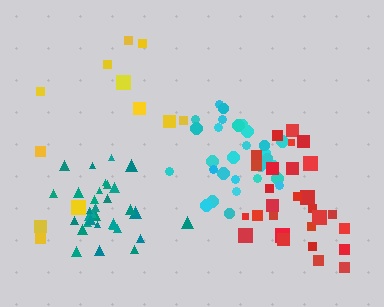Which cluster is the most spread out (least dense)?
Yellow.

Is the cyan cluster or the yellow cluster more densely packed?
Cyan.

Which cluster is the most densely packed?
Teal.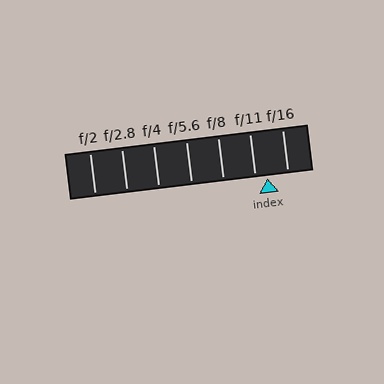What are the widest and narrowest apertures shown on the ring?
The widest aperture shown is f/2 and the narrowest is f/16.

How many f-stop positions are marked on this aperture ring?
There are 7 f-stop positions marked.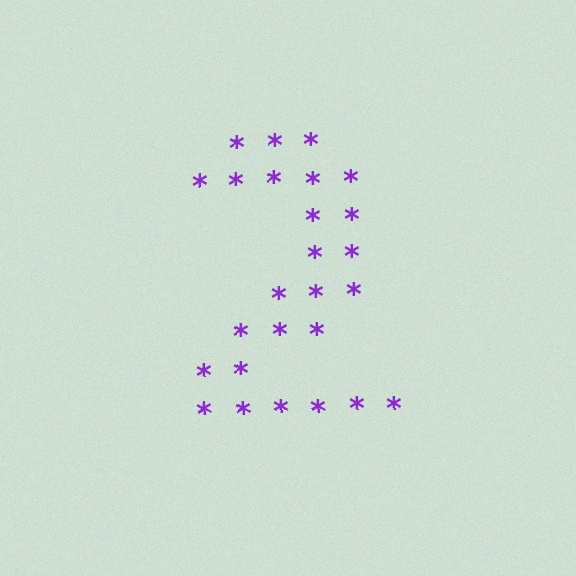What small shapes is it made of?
It is made of small asterisks.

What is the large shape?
The large shape is the digit 2.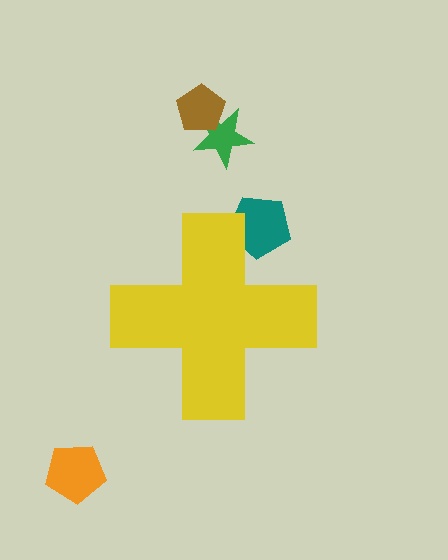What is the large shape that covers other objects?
A yellow cross.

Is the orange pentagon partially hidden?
No, the orange pentagon is fully visible.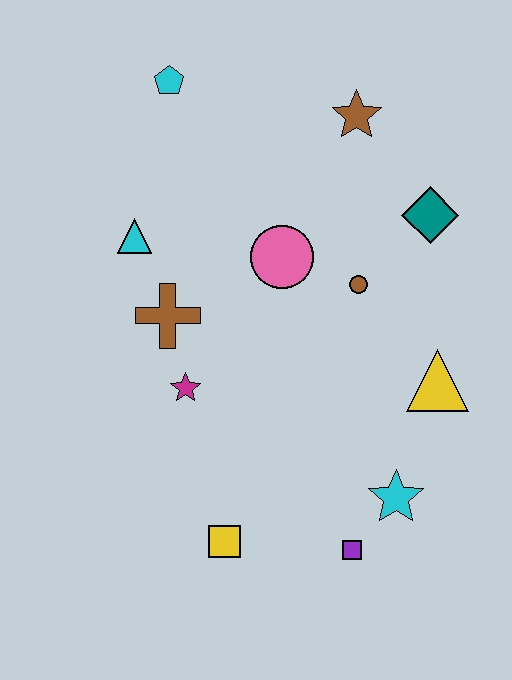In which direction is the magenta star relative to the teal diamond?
The magenta star is to the left of the teal diamond.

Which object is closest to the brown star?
The teal diamond is closest to the brown star.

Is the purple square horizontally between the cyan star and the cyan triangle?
Yes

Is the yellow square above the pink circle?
No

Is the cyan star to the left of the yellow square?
No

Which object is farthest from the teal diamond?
The yellow square is farthest from the teal diamond.